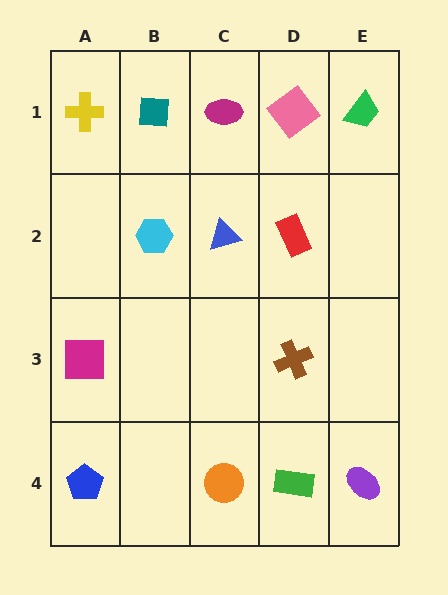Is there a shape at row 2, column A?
No, that cell is empty.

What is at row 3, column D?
A brown cross.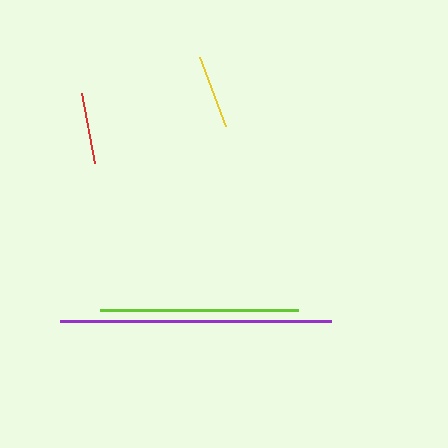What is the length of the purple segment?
The purple segment is approximately 271 pixels long.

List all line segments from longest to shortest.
From longest to shortest: purple, lime, yellow, red.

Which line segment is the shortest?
The red line is the shortest at approximately 71 pixels.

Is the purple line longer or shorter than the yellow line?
The purple line is longer than the yellow line.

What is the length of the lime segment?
The lime segment is approximately 198 pixels long.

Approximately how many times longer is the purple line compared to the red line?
The purple line is approximately 3.8 times the length of the red line.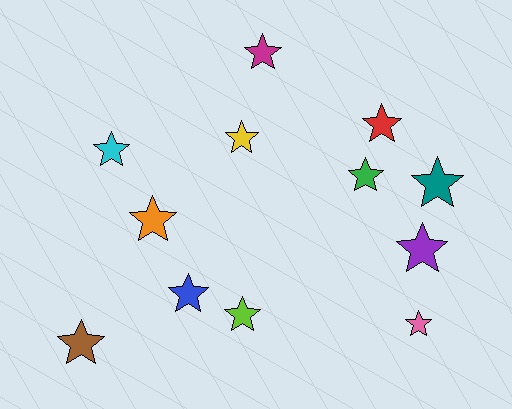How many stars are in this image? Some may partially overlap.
There are 12 stars.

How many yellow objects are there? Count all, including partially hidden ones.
There is 1 yellow object.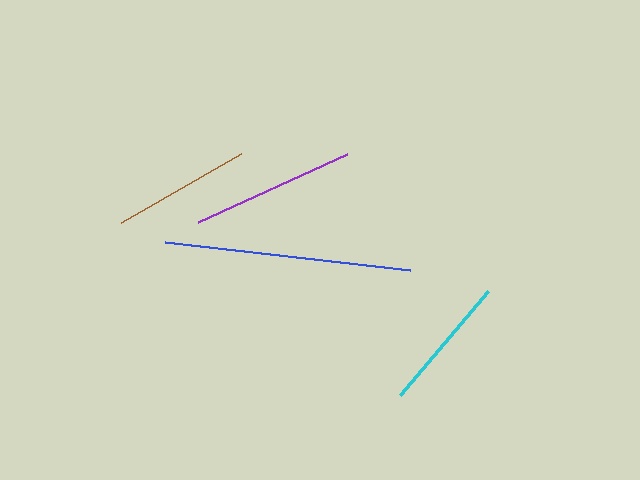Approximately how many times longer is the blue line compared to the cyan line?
The blue line is approximately 1.8 times the length of the cyan line.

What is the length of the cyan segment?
The cyan segment is approximately 136 pixels long.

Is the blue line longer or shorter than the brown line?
The blue line is longer than the brown line.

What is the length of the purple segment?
The purple segment is approximately 164 pixels long.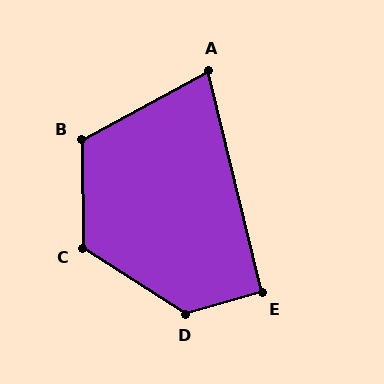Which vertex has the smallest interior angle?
A, at approximately 75 degrees.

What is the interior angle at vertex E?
Approximately 92 degrees (approximately right).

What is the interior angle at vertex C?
Approximately 124 degrees (obtuse).